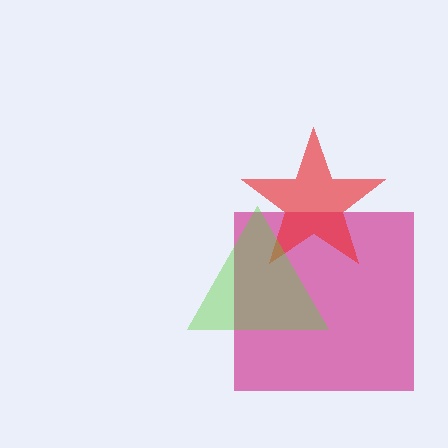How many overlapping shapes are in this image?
There are 3 overlapping shapes in the image.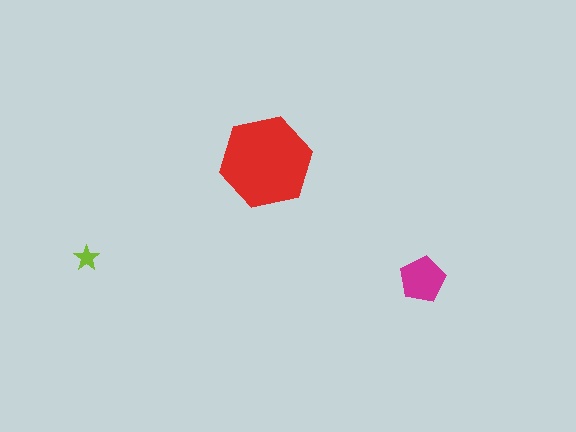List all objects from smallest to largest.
The lime star, the magenta pentagon, the red hexagon.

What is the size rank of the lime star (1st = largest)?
3rd.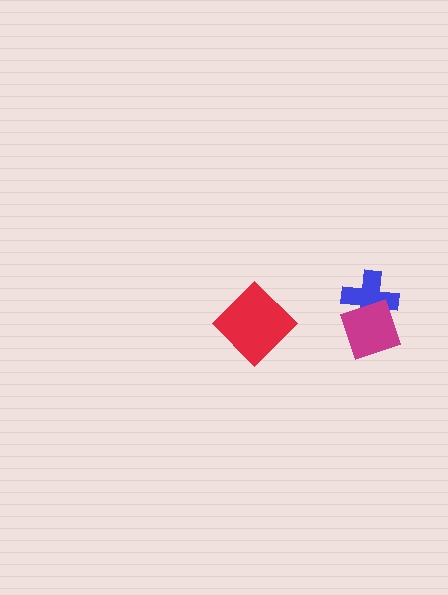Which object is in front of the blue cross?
The magenta diamond is in front of the blue cross.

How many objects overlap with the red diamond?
0 objects overlap with the red diamond.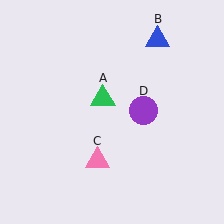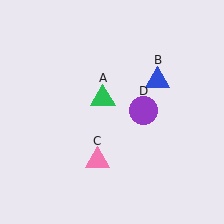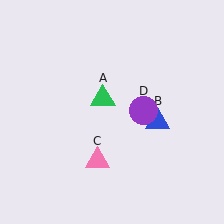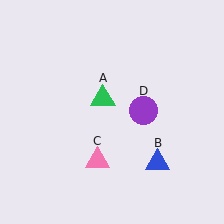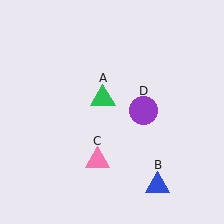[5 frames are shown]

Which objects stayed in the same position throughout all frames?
Green triangle (object A) and pink triangle (object C) and purple circle (object D) remained stationary.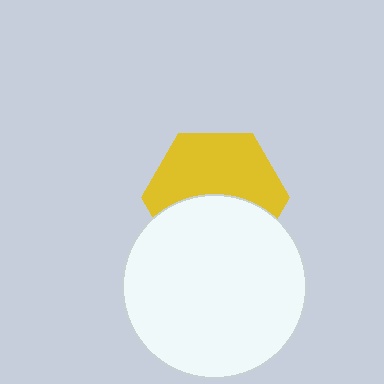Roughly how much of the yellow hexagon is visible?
About half of it is visible (roughly 55%).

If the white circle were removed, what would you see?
You would see the complete yellow hexagon.